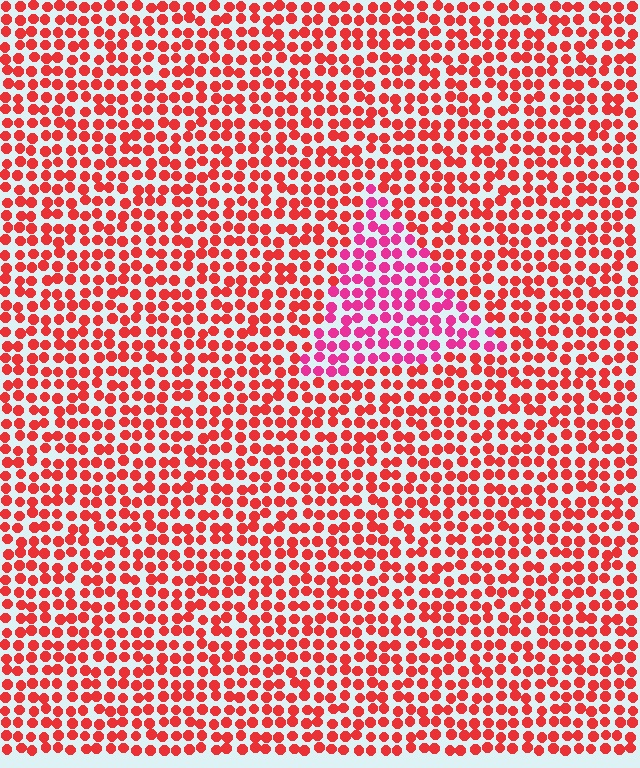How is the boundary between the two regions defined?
The boundary is defined purely by a slight shift in hue (about 33 degrees). Spacing, size, and orientation are identical on both sides.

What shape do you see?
I see a triangle.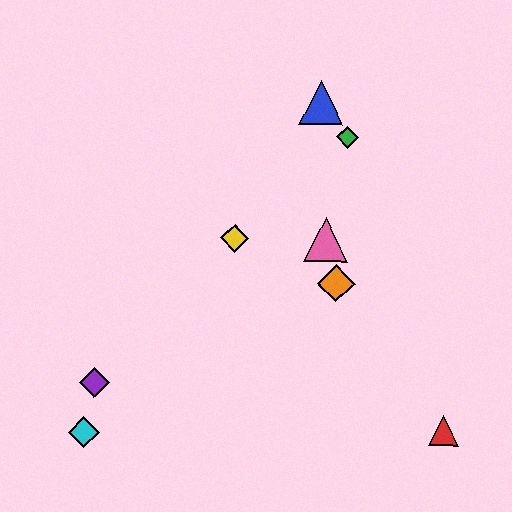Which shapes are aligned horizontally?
The yellow diamond, the pink triangle are aligned horizontally.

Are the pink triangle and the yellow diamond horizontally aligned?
Yes, both are at y≈240.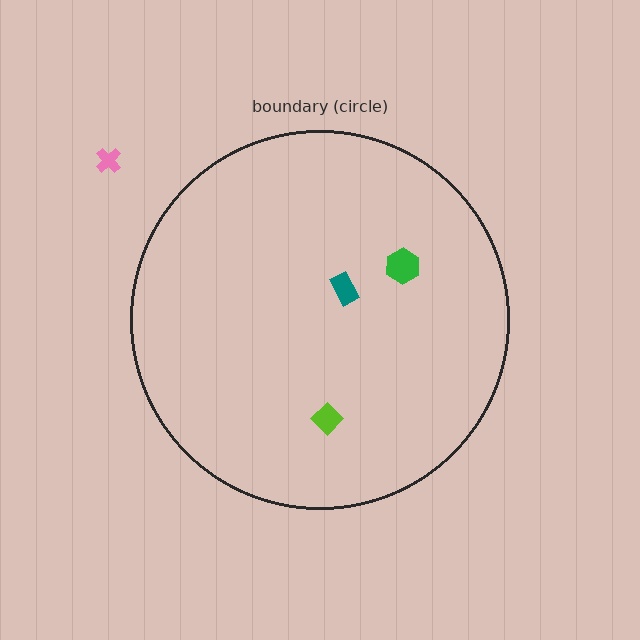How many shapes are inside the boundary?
3 inside, 1 outside.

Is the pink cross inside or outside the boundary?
Outside.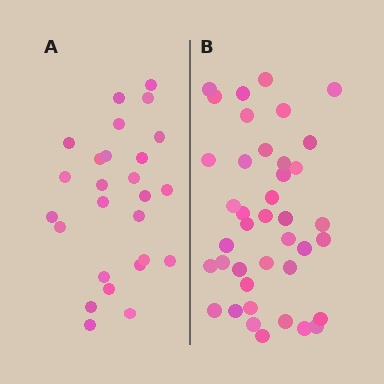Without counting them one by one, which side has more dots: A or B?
Region B (the right region) has more dots.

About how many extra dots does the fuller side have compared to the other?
Region B has approximately 15 more dots than region A.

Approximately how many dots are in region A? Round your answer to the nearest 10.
About 30 dots. (The exact count is 26, which rounds to 30.)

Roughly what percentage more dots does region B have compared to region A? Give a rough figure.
About 55% more.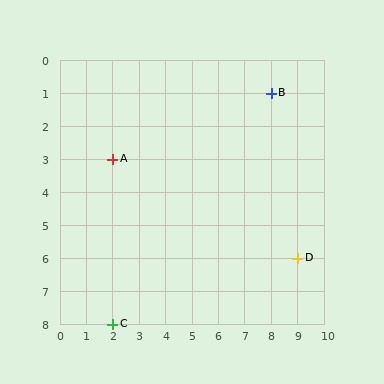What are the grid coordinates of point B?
Point B is at grid coordinates (8, 1).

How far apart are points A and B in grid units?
Points A and B are 6 columns and 2 rows apart (about 6.3 grid units diagonally).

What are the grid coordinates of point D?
Point D is at grid coordinates (9, 6).